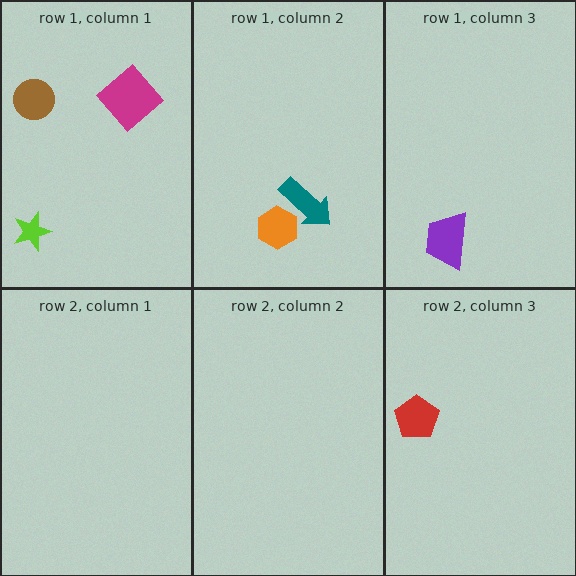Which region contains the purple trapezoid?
The row 1, column 3 region.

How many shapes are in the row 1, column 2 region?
2.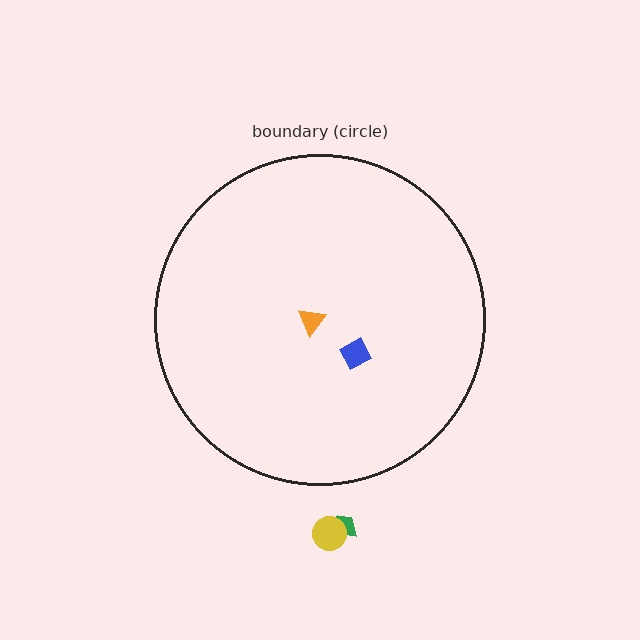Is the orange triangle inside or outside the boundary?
Inside.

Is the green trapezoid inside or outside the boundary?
Outside.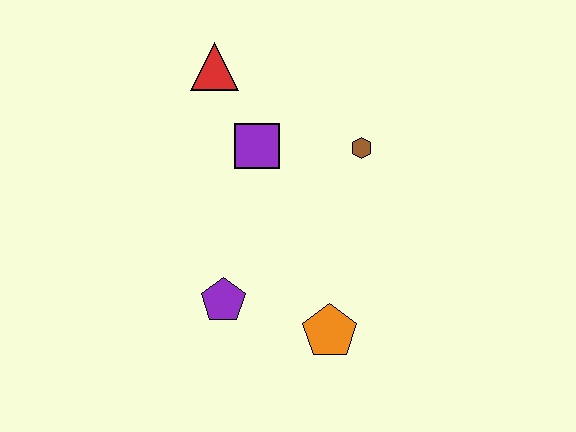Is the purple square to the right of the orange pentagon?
No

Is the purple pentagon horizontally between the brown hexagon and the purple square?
No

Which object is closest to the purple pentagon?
The orange pentagon is closest to the purple pentagon.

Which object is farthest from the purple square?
The orange pentagon is farthest from the purple square.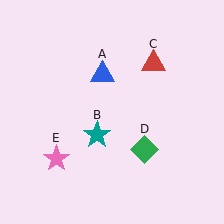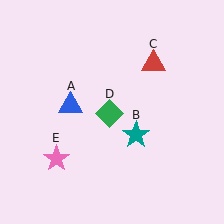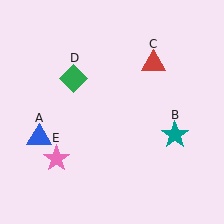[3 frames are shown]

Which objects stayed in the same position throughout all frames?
Red triangle (object C) and pink star (object E) remained stationary.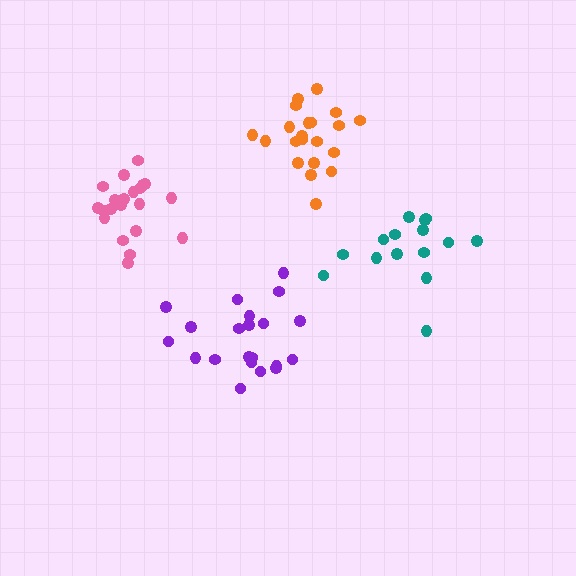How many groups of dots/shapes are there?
There are 4 groups.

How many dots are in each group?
Group 1: 21 dots, Group 2: 15 dots, Group 3: 21 dots, Group 4: 21 dots (78 total).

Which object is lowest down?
The purple cluster is bottommost.